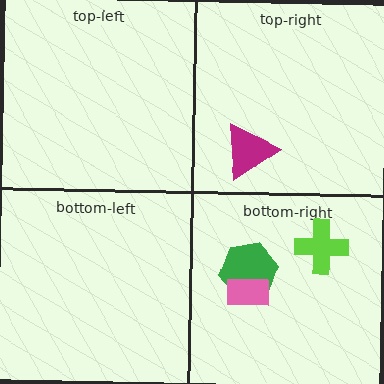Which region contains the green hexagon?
The bottom-right region.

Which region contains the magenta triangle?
The top-right region.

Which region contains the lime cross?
The bottom-right region.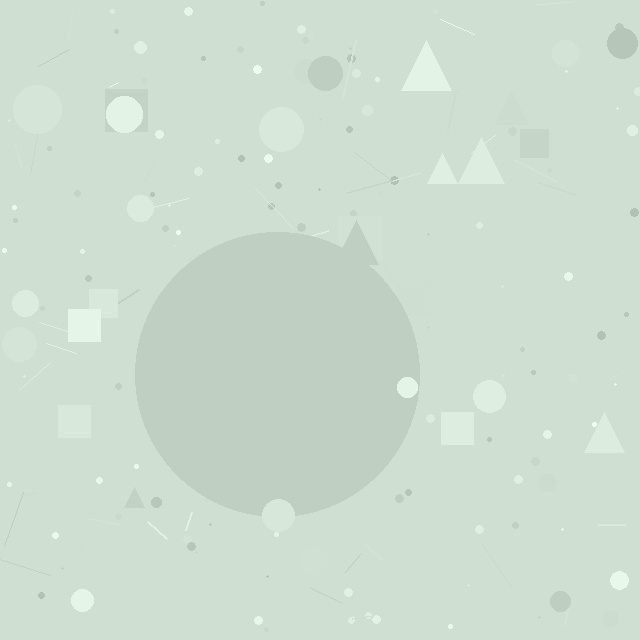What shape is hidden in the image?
A circle is hidden in the image.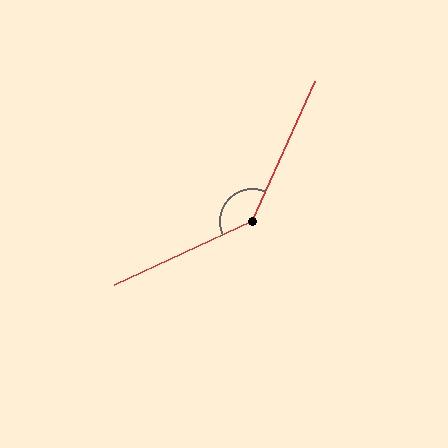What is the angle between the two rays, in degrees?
Approximately 139 degrees.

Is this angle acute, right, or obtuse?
It is obtuse.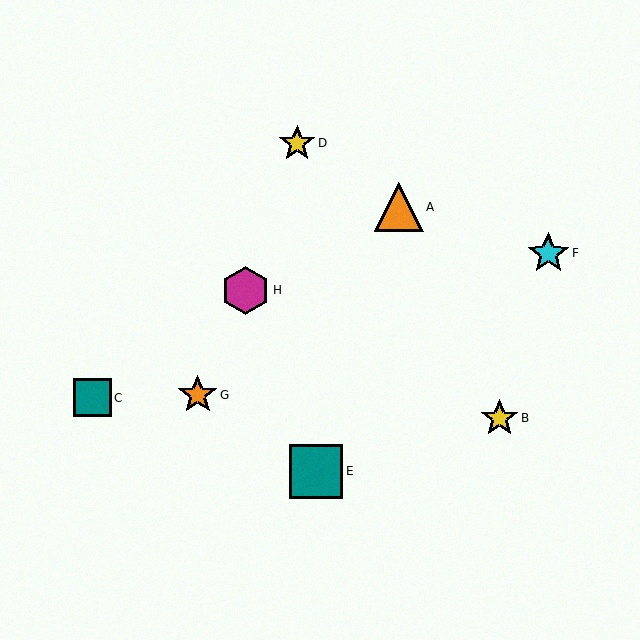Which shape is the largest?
The teal square (labeled E) is the largest.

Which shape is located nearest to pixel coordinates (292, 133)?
The yellow star (labeled D) at (297, 143) is nearest to that location.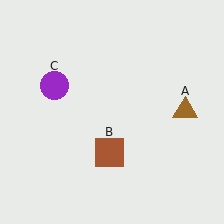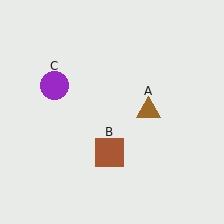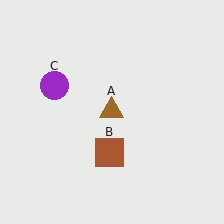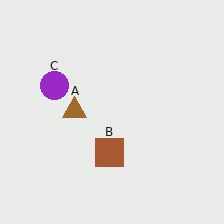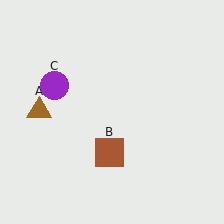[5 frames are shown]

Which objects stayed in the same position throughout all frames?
Brown square (object B) and purple circle (object C) remained stationary.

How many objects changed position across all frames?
1 object changed position: brown triangle (object A).